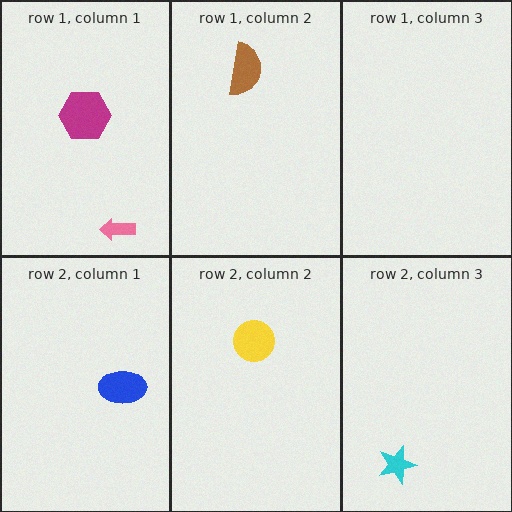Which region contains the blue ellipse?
The row 2, column 1 region.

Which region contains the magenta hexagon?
The row 1, column 1 region.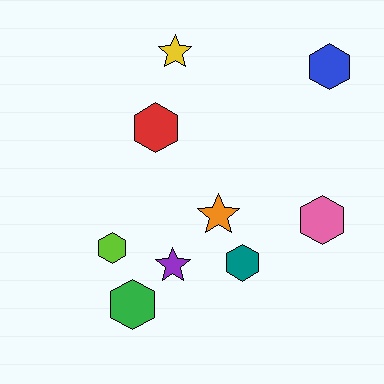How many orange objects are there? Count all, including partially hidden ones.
There is 1 orange object.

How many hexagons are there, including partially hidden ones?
There are 6 hexagons.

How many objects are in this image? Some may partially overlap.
There are 9 objects.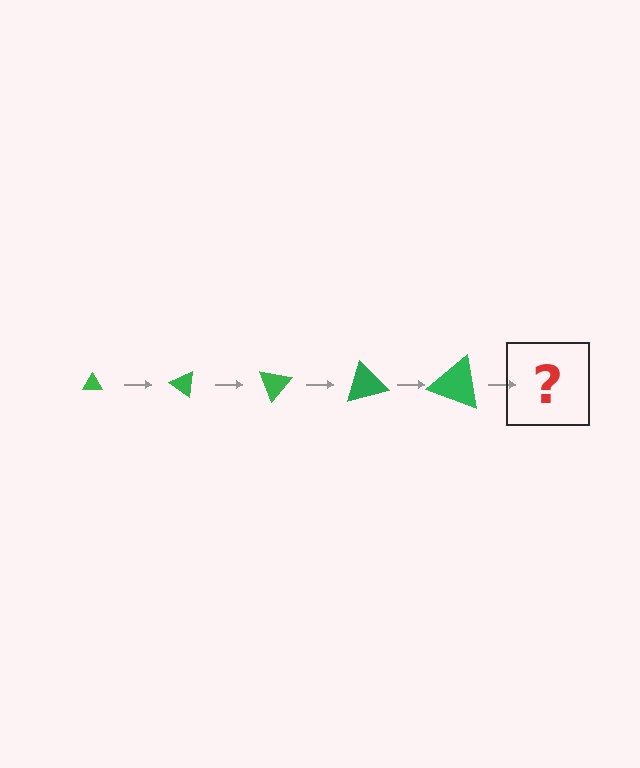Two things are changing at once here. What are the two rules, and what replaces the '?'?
The two rules are that the triangle grows larger each step and it rotates 35 degrees each step. The '?' should be a triangle, larger than the previous one and rotated 175 degrees from the start.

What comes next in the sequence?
The next element should be a triangle, larger than the previous one and rotated 175 degrees from the start.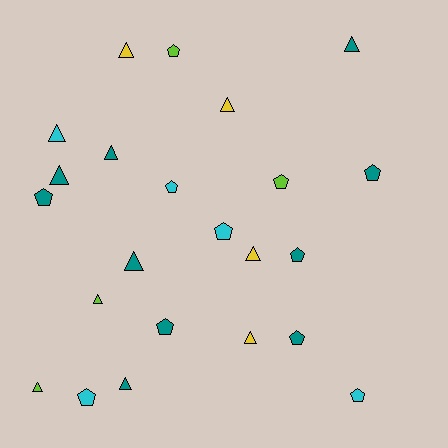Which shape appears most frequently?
Triangle, with 12 objects.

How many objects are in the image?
There are 23 objects.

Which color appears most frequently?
Teal, with 10 objects.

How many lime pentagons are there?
There are 2 lime pentagons.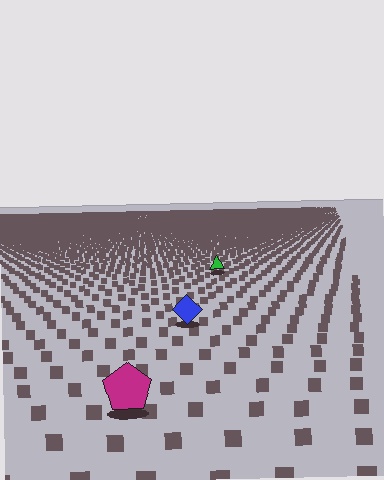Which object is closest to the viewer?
The magenta pentagon is closest. The texture marks near it are larger and more spread out.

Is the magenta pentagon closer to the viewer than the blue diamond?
Yes. The magenta pentagon is closer — you can tell from the texture gradient: the ground texture is coarser near it.